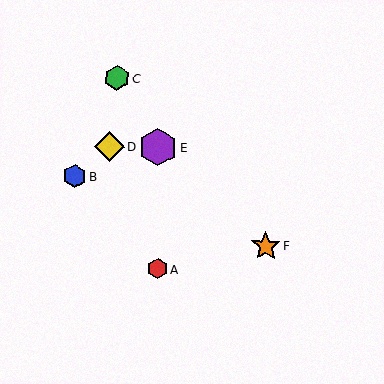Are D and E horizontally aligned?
Yes, both are at y≈146.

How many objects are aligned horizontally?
2 objects (D, E) are aligned horizontally.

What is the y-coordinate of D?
Object D is at y≈146.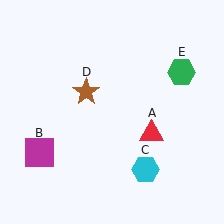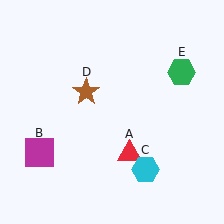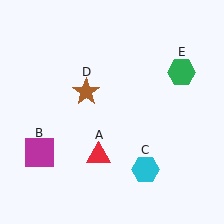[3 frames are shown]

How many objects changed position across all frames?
1 object changed position: red triangle (object A).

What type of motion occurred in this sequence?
The red triangle (object A) rotated clockwise around the center of the scene.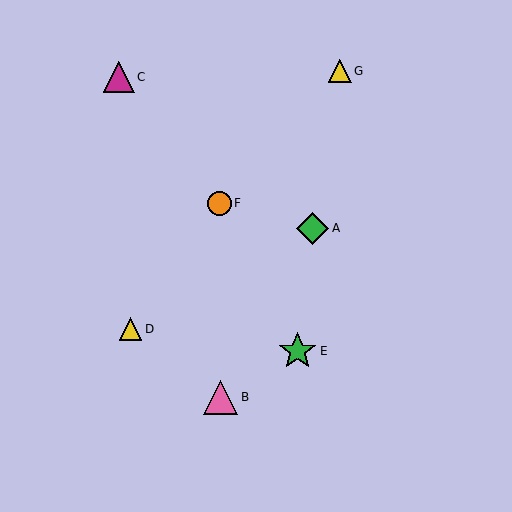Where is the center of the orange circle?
The center of the orange circle is at (220, 203).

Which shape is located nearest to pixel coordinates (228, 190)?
The orange circle (labeled F) at (220, 203) is nearest to that location.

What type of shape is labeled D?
Shape D is a yellow triangle.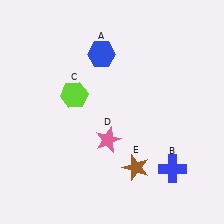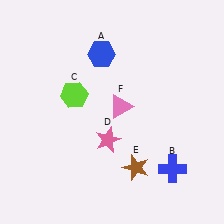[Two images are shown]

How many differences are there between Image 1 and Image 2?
There is 1 difference between the two images.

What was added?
A pink triangle (F) was added in Image 2.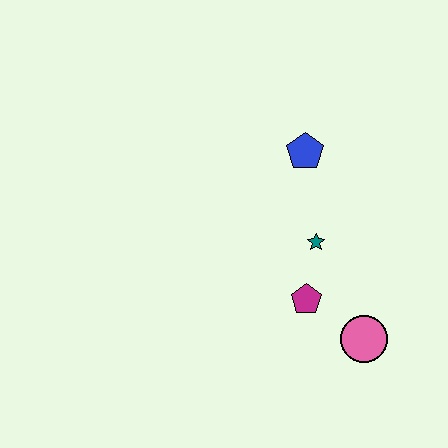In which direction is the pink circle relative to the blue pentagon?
The pink circle is below the blue pentagon.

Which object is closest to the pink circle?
The magenta pentagon is closest to the pink circle.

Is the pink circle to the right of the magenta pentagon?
Yes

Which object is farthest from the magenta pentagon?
The blue pentagon is farthest from the magenta pentagon.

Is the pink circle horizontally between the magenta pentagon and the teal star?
No